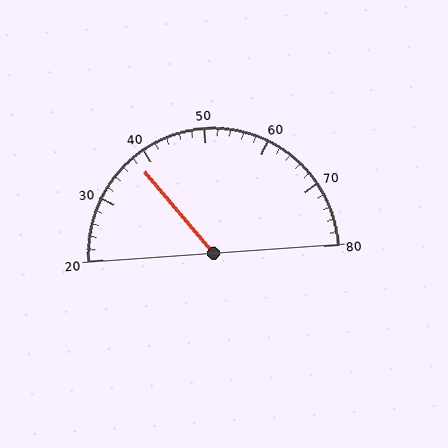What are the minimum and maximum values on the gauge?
The gauge ranges from 20 to 80.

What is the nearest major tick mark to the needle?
The nearest major tick mark is 40.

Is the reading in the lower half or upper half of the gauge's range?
The reading is in the lower half of the range (20 to 80).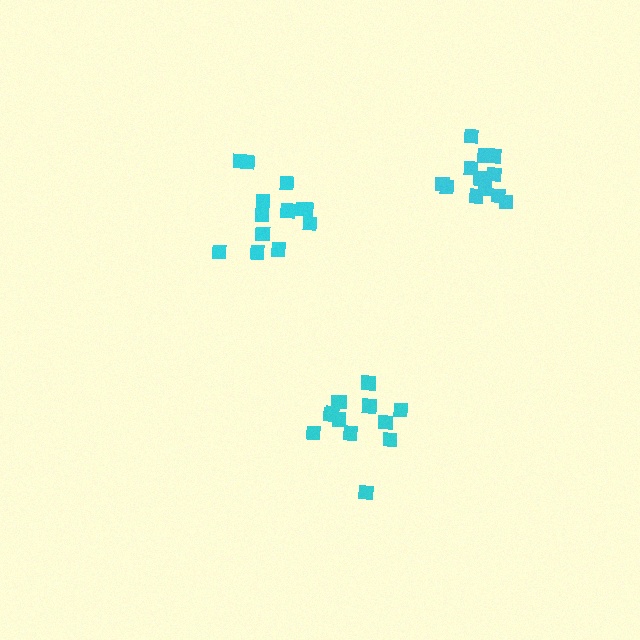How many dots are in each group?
Group 1: 13 dots, Group 2: 13 dots, Group 3: 13 dots (39 total).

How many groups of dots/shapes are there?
There are 3 groups.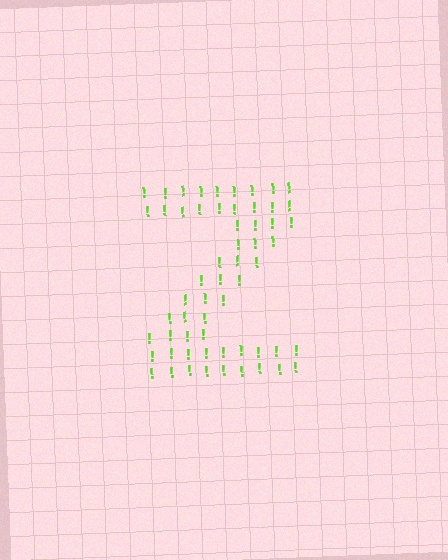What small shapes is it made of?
It is made of small exclamation marks.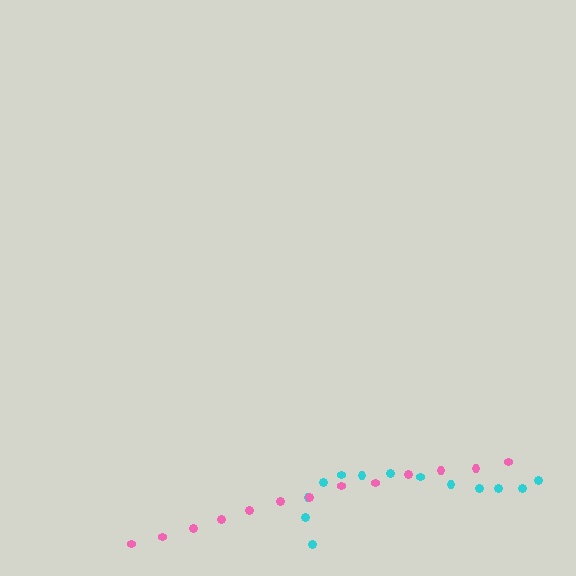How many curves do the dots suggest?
There are 2 distinct paths.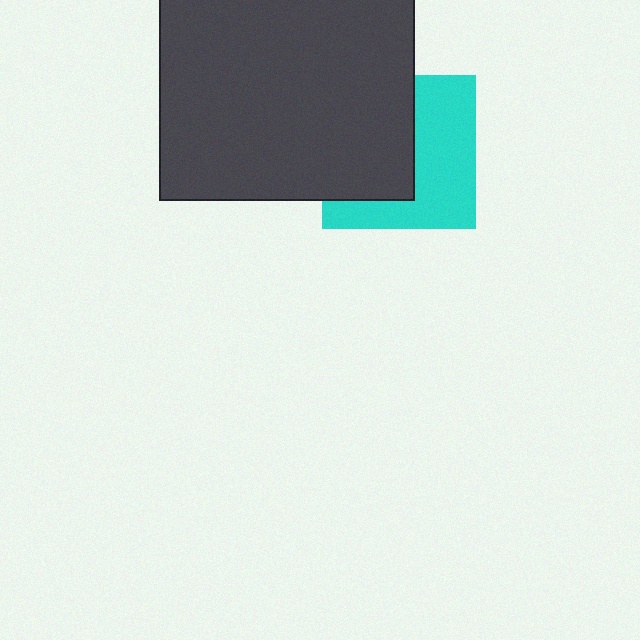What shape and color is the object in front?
The object in front is a dark gray square.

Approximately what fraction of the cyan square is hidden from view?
Roughly 50% of the cyan square is hidden behind the dark gray square.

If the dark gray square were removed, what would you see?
You would see the complete cyan square.